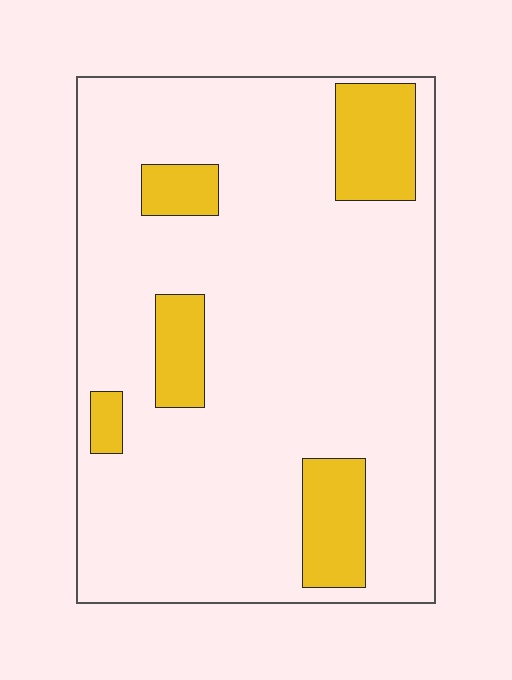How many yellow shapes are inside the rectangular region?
5.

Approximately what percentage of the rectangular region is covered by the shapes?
Approximately 15%.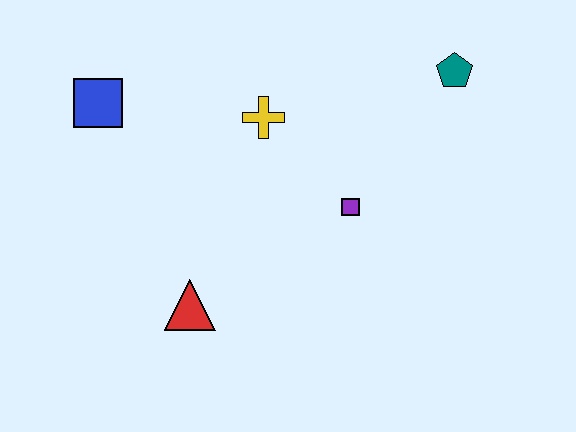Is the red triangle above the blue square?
No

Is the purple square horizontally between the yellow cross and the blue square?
No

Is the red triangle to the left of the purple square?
Yes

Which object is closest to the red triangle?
The purple square is closest to the red triangle.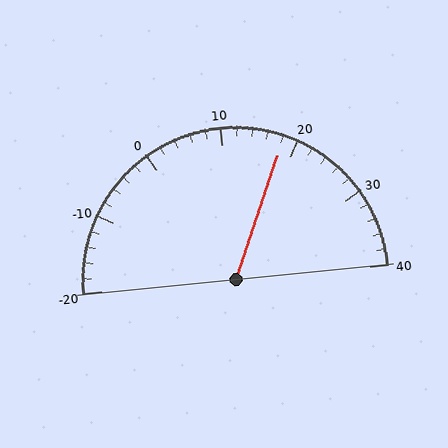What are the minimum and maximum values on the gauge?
The gauge ranges from -20 to 40.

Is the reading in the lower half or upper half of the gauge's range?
The reading is in the upper half of the range (-20 to 40).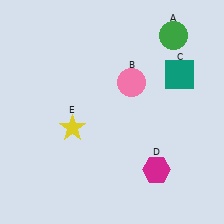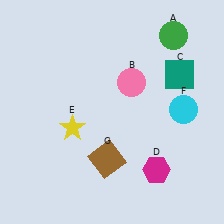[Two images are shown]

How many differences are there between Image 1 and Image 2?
There are 2 differences between the two images.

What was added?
A cyan circle (F), a brown square (G) were added in Image 2.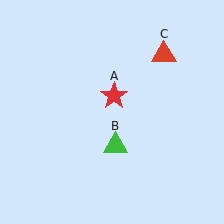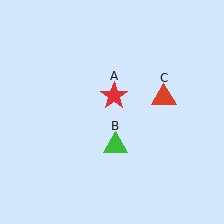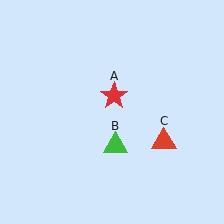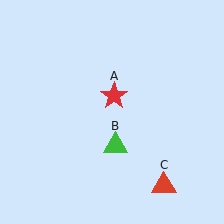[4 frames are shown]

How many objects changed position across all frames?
1 object changed position: red triangle (object C).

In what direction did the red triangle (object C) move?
The red triangle (object C) moved down.